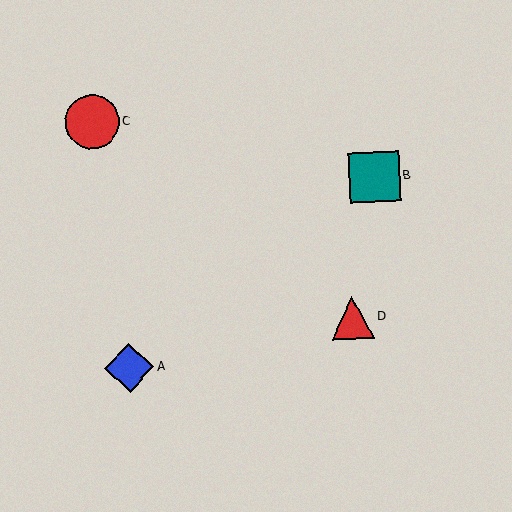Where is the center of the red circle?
The center of the red circle is at (92, 122).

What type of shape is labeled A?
Shape A is a blue diamond.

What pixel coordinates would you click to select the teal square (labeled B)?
Click at (375, 177) to select the teal square B.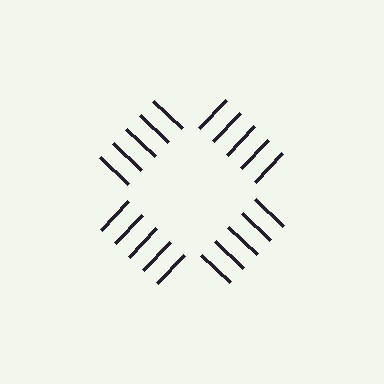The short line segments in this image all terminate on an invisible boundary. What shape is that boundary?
An illusory square — the line segments terminate on its edges but no continuous stroke is drawn.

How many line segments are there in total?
20 — 5 along each of the 4 edges.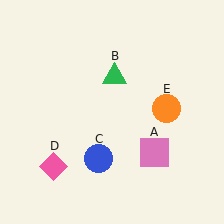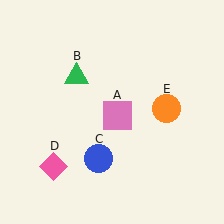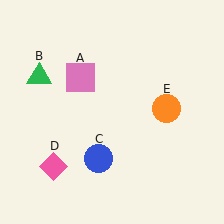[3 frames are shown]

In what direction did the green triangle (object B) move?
The green triangle (object B) moved left.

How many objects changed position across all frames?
2 objects changed position: pink square (object A), green triangle (object B).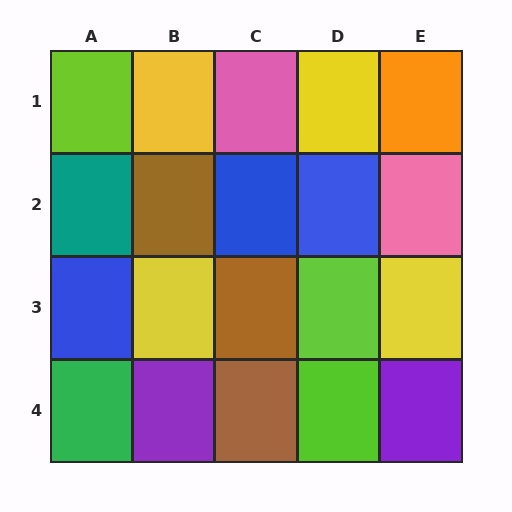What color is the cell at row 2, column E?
Pink.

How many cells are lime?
3 cells are lime.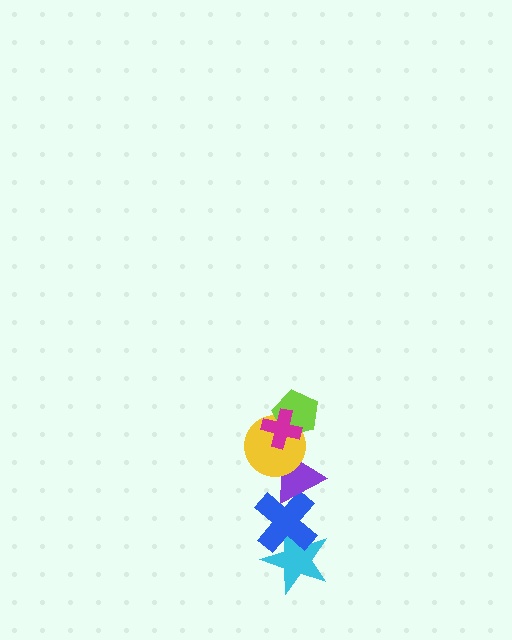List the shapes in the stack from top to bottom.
From top to bottom: the magenta cross, the lime pentagon, the yellow circle, the purple triangle, the blue cross, the cyan star.